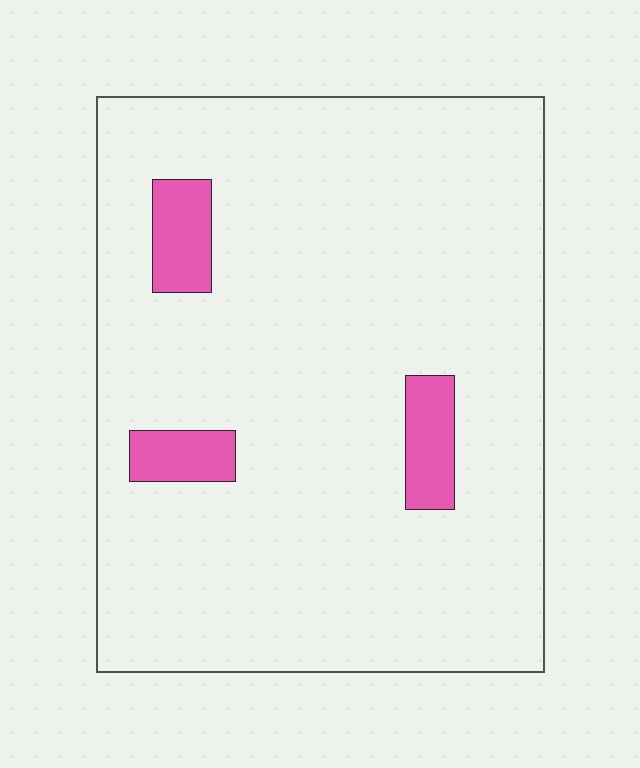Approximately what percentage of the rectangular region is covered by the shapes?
Approximately 5%.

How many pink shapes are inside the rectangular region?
3.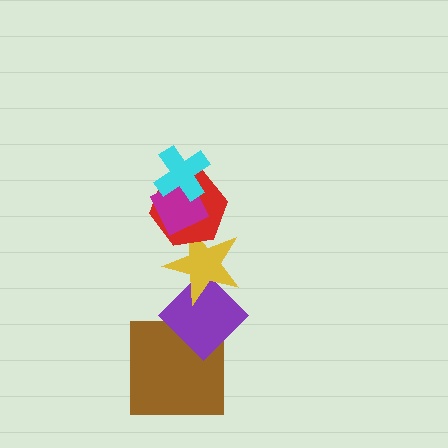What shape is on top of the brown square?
The purple diamond is on top of the brown square.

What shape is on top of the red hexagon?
The magenta diamond is on top of the red hexagon.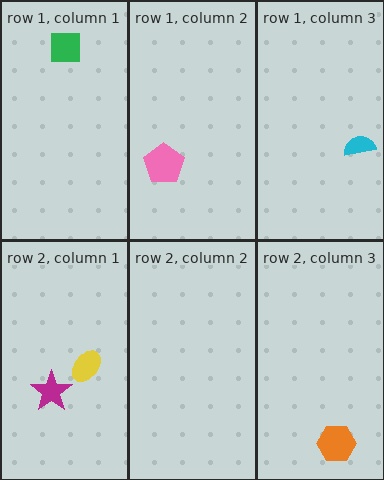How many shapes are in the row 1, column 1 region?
1.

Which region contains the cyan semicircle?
The row 1, column 3 region.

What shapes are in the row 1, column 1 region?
The green square.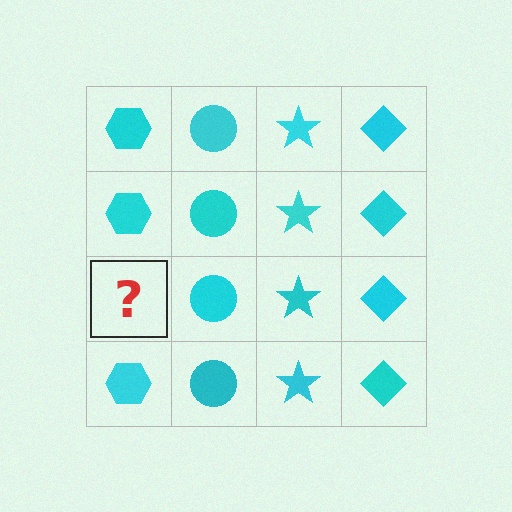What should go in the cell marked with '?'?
The missing cell should contain a cyan hexagon.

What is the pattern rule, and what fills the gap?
The rule is that each column has a consistent shape. The gap should be filled with a cyan hexagon.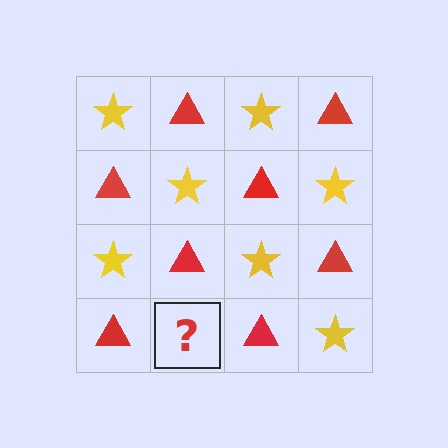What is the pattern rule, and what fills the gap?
The rule is that it alternates yellow star and red triangle in a checkerboard pattern. The gap should be filled with a yellow star.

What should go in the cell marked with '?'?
The missing cell should contain a yellow star.